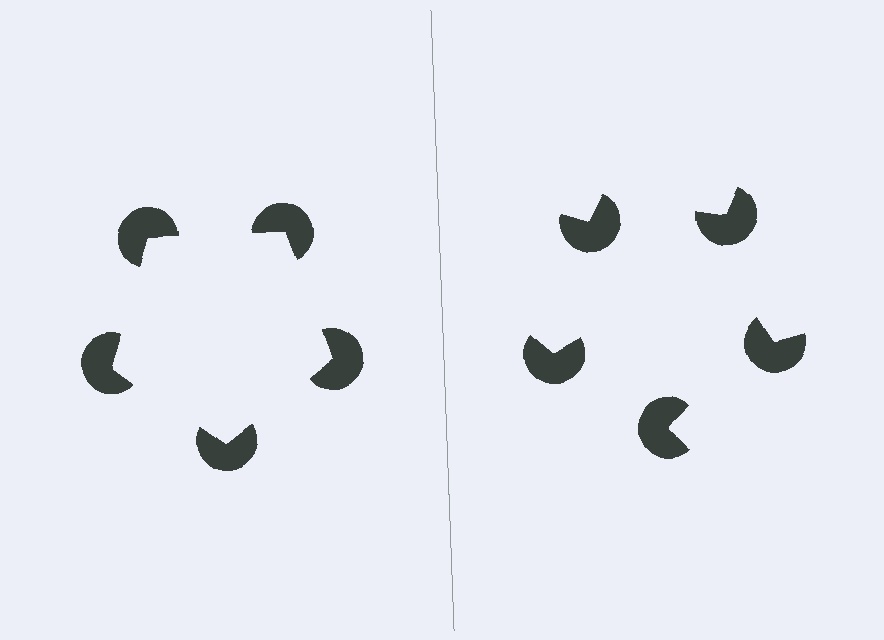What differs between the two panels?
The pac-man discs are positioned identically on both sides; only the wedge orientations differ. On the left they align to a pentagon; on the right they are misaligned.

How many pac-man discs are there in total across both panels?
10 — 5 on each side.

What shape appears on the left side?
An illusory pentagon.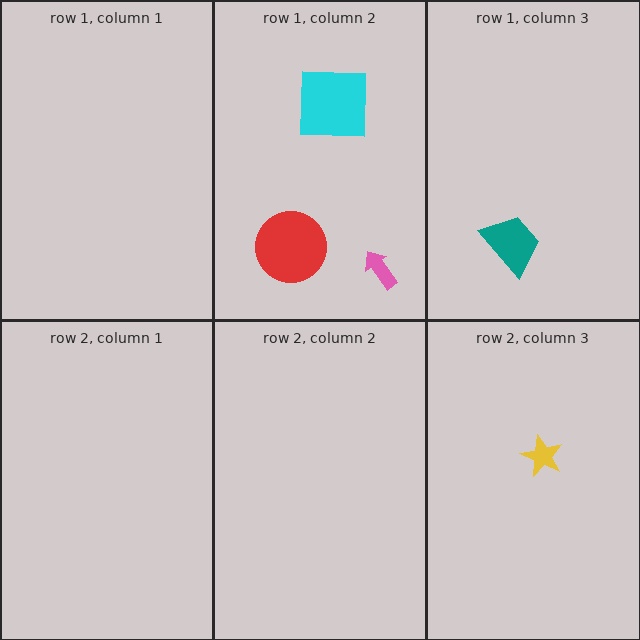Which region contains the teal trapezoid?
The row 1, column 3 region.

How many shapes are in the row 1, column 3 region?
1.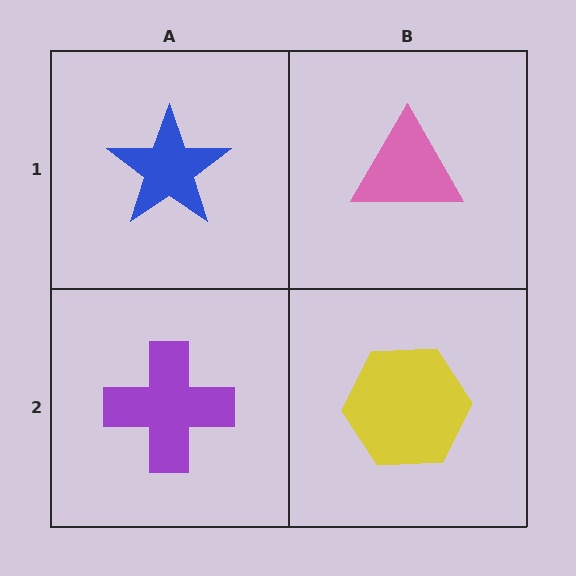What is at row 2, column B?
A yellow hexagon.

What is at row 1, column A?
A blue star.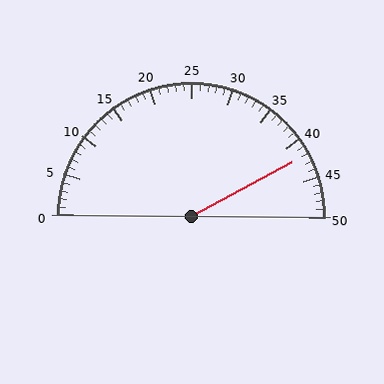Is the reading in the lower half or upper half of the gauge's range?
The reading is in the upper half of the range (0 to 50).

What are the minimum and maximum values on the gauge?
The gauge ranges from 0 to 50.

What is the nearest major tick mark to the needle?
The nearest major tick mark is 40.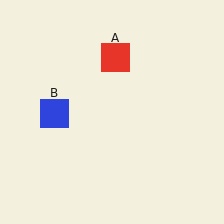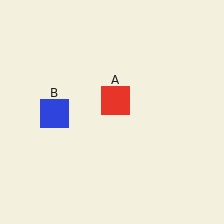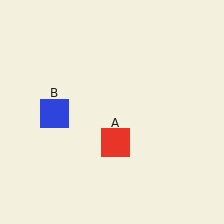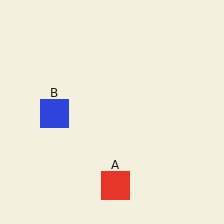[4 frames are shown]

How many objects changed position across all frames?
1 object changed position: red square (object A).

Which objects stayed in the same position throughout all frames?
Blue square (object B) remained stationary.